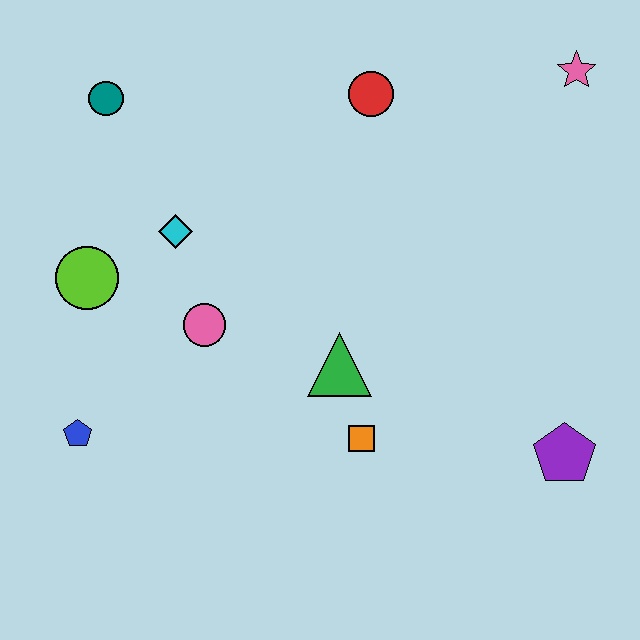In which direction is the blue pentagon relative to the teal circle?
The blue pentagon is below the teal circle.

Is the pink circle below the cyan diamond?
Yes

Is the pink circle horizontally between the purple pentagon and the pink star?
No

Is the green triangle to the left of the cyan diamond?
No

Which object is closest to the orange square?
The green triangle is closest to the orange square.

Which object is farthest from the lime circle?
The pink star is farthest from the lime circle.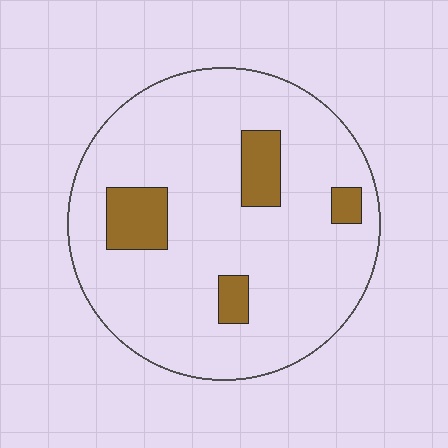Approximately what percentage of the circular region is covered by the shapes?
Approximately 10%.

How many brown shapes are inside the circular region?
4.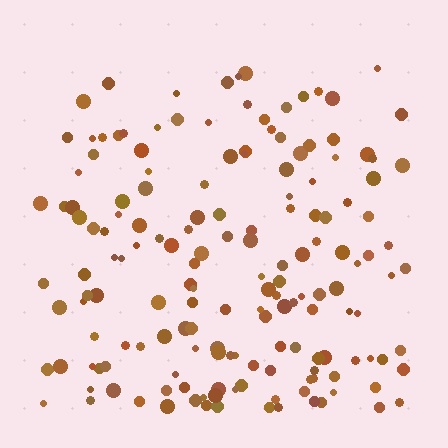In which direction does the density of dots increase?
From top to bottom, with the bottom side densest.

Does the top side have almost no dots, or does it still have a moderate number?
Still a moderate number, just noticeably fewer than the bottom.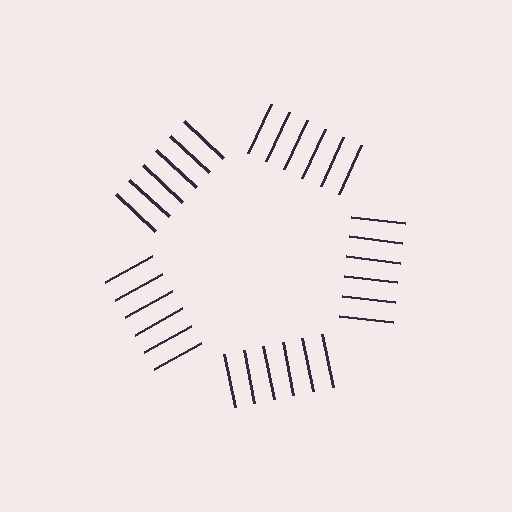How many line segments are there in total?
30 — 6 along each of the 5 edges.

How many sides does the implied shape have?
5 sides — the line-ends trace a pentagon.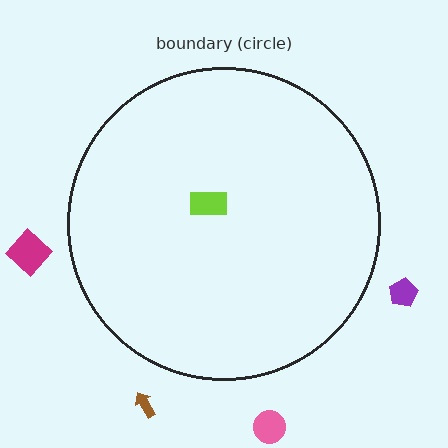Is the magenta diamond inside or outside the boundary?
Outside.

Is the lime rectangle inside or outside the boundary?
Inside.